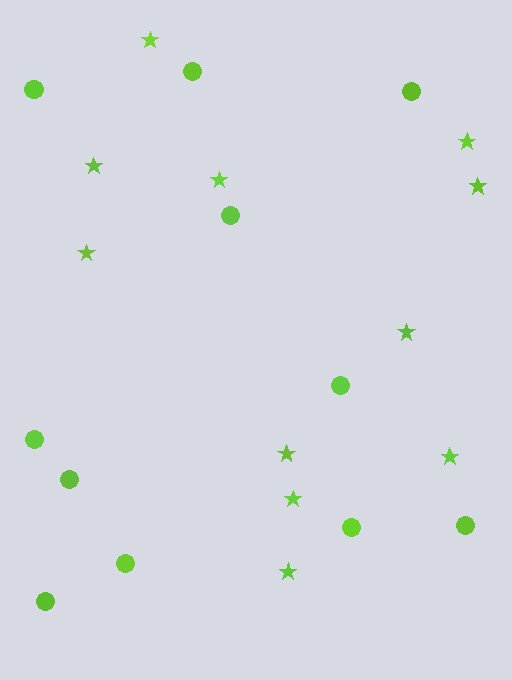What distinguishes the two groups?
There are 2 groups: one group of stars (11) and one group of circles (11).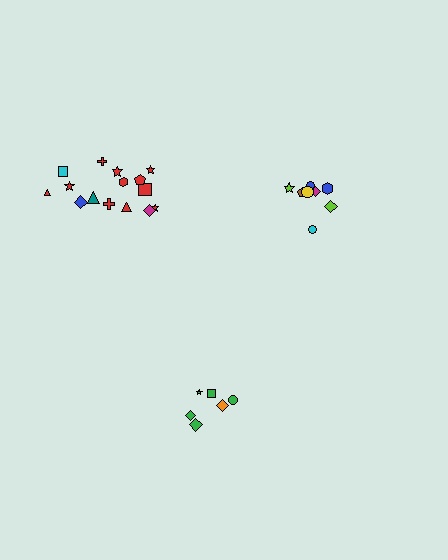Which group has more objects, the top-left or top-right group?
The top-left group.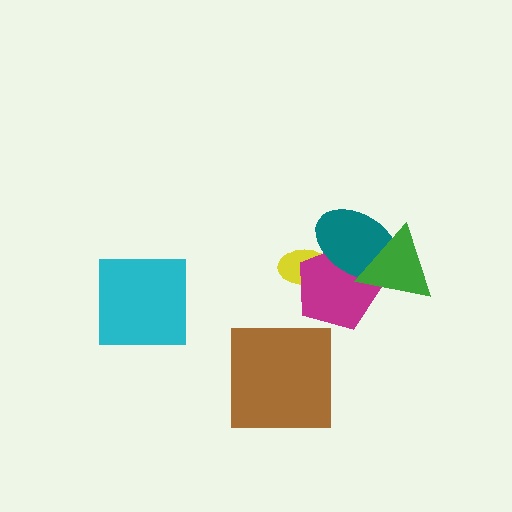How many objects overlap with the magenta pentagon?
3 objects overlap with the magenta pentagon.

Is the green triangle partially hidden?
No, no other shape covers it.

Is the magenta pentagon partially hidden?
Yes, it is partially covered by another shape.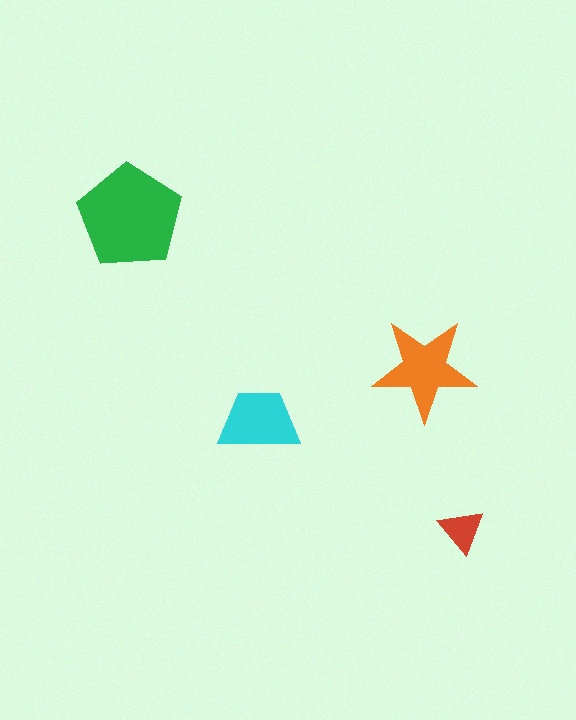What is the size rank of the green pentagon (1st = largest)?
1st.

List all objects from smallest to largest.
The red triangle, the cyan trapezoid, the orange star, the green pentagon.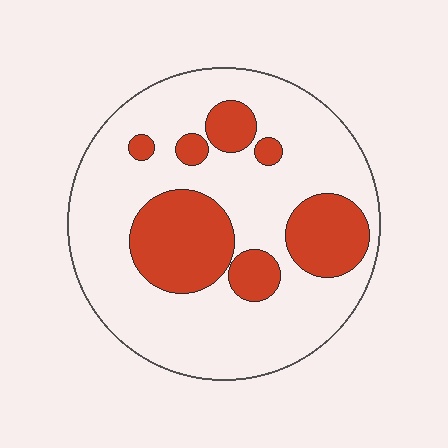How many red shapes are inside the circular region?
7.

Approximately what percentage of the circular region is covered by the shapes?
Approximately 25%.